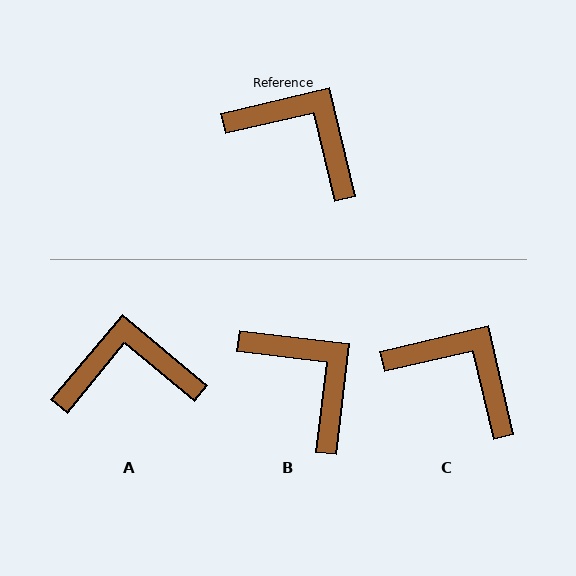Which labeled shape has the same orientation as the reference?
C.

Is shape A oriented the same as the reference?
No, it is off by about 37 degrees.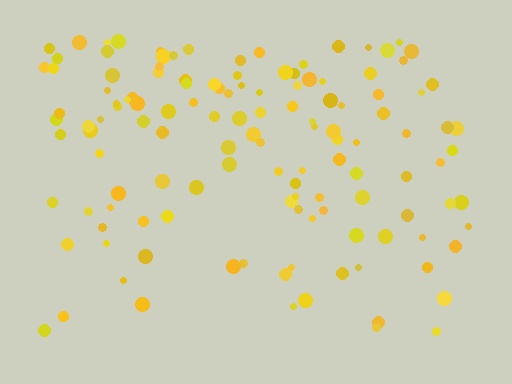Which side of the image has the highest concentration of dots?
The top.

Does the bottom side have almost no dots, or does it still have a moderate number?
Still a moderate number, just noticeably fewer than the top.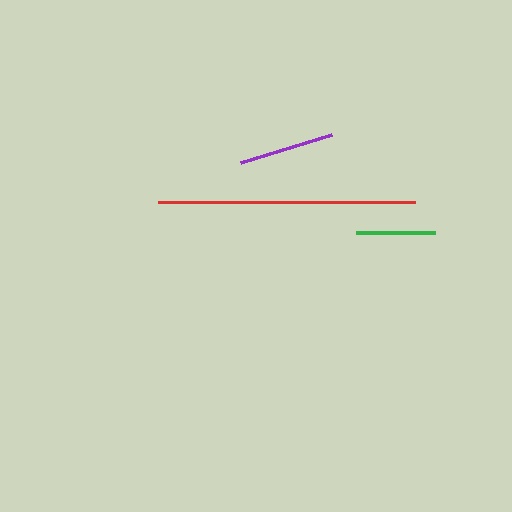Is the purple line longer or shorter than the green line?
The purple line is longer than the green line.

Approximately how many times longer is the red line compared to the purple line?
The red line is approximately 2.7 times the length of the purple line.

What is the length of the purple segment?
The purple segment is approximately 96 pixels long.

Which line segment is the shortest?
The green line is the shortest at approximately 79 pixels.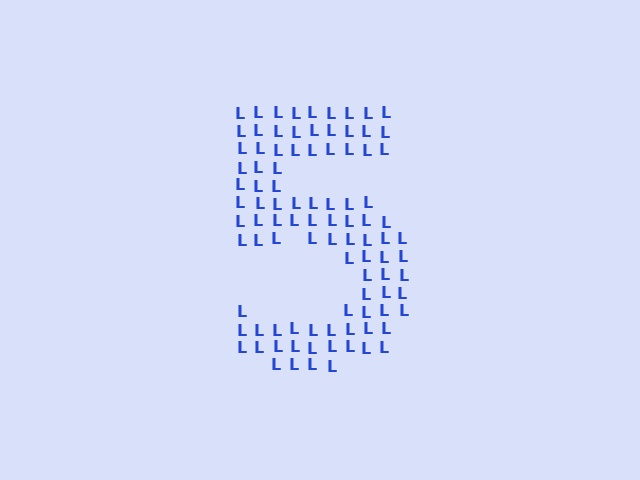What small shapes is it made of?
It is made of small letter L's.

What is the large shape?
The large shape is the digit 5.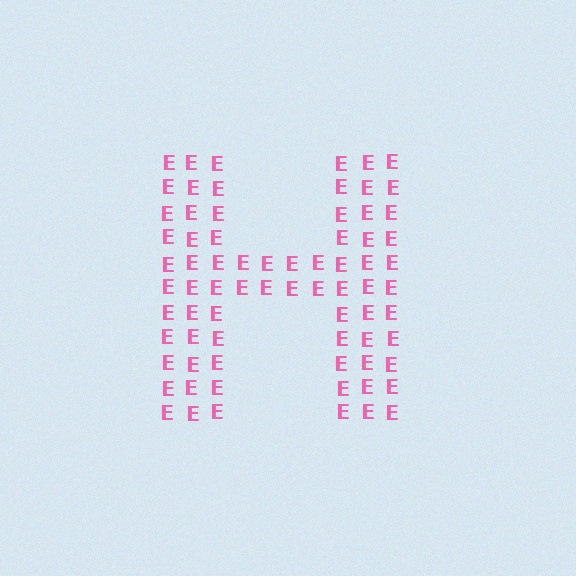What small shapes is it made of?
It is made of small letter E's.